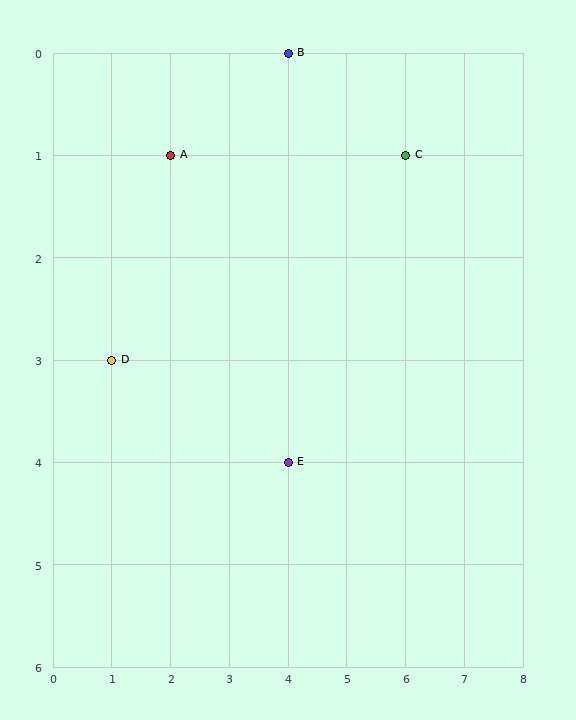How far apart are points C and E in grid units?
Points C and E are 2 columns and 3 rows apart (about 3.6 grid units diagonally).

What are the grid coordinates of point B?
Point B is at grid coordinates (4, 0).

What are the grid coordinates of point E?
Point E is at grid coordinates (4, 4).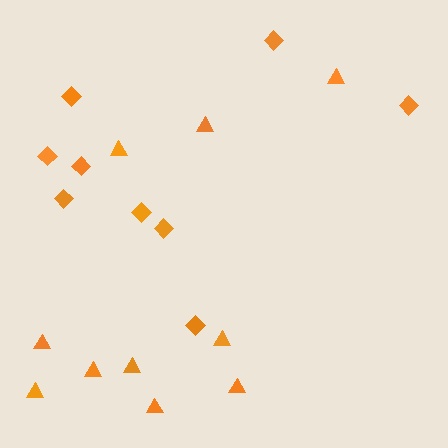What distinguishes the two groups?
There are 2 groups: one group of diamonds (9) and one group of triangles (10).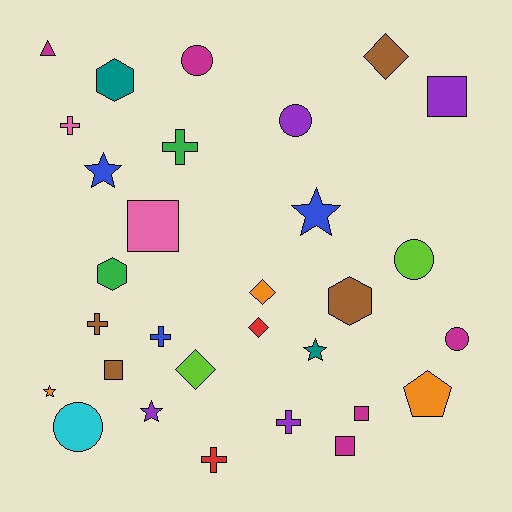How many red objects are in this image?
There are 2 red objects.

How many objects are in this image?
There are 30 objects.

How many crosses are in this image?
There are 6 crosses.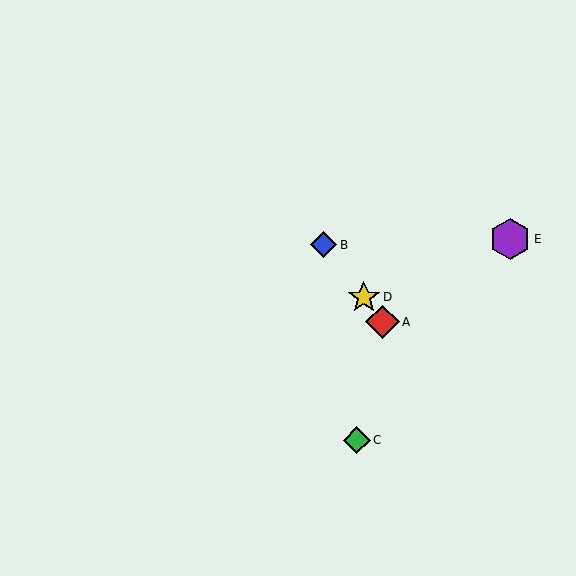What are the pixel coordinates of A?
Object A is at (383, 322).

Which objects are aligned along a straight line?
Objects A, B, D are aligned along a straight line.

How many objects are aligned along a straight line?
3 objects (A, B, D) are aligned along a straight line.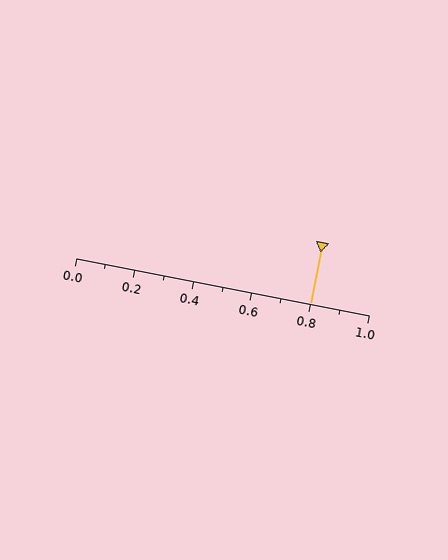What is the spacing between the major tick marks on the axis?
The major ticks are spaced 0.2 apart.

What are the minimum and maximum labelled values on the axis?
The axis runs from 0.0 to 1.0.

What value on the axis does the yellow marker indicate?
The marker indicates approximately 0.8.